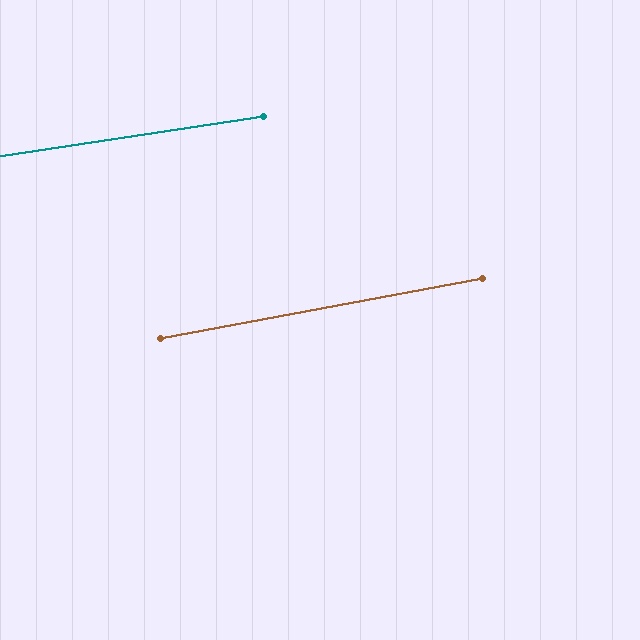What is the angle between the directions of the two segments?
Approximately 2 degrees.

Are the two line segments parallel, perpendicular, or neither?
Parallel — their directions differ by only 1.9°.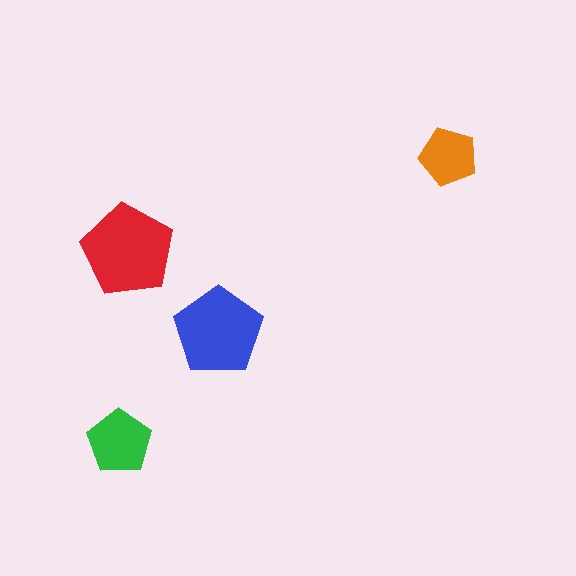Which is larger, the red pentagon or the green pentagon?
The red one.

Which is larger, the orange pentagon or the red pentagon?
The red one.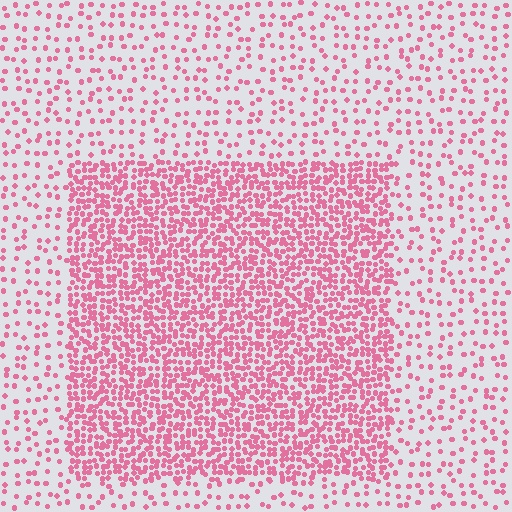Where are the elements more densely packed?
The elements are more densely packed inside the rectangle boundary.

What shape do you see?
I see a rectangle.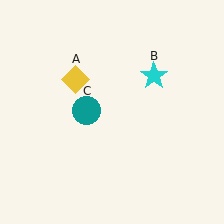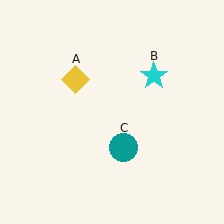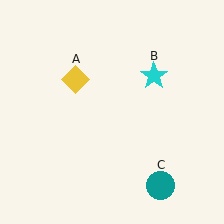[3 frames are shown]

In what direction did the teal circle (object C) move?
The teal circle (object C) moved down and to the right.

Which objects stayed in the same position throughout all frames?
Yellow diamond (object A) and cyan star (object B) remained stationary.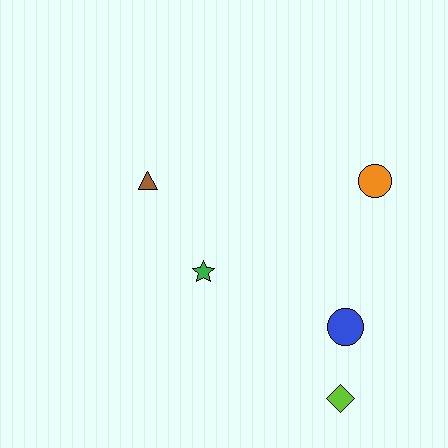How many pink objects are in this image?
There are no pink objects.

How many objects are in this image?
There are 5 objects.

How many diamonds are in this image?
There is 1 diamond.